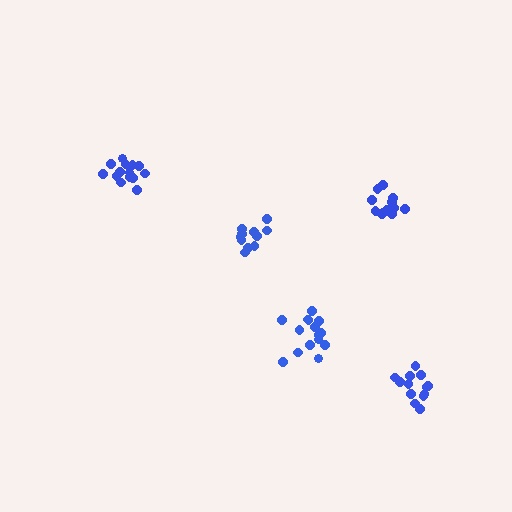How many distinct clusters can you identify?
There are 5 distinct clusters.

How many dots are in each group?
Group 1: 13 dots, Group 2: 15 dots, Group 3: 14 dots, Group 4: 11 dots, Group 5: 13 dots (66 total).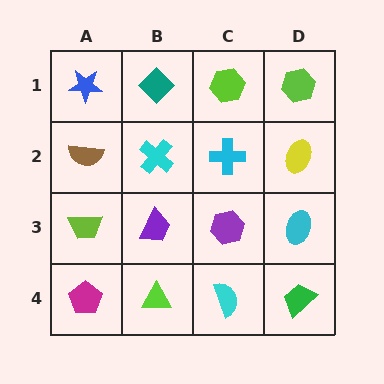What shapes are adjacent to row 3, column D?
A yellow ellipse (row 2, column D), a green trapezoid (row 4, column D), a purple hexagon (row 3, column C).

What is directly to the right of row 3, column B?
A purple hexagon.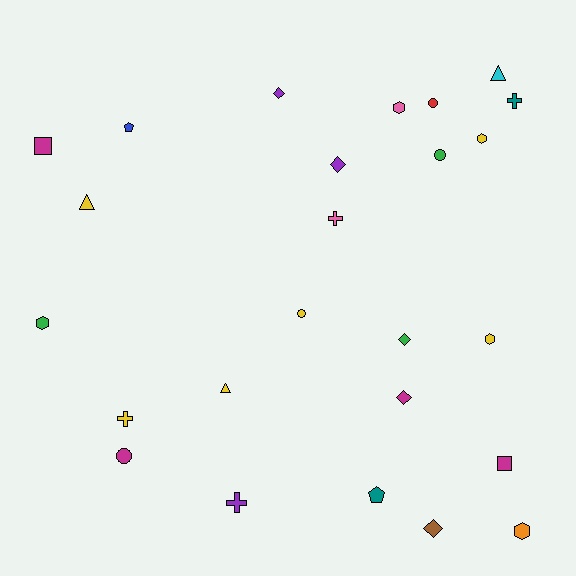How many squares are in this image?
There are 2 squares.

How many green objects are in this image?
There are 3 green objects.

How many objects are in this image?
There are 25 objects.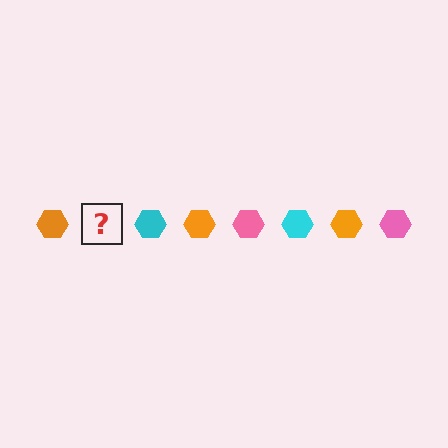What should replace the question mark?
The question mark should be replaced with a pink hexagon.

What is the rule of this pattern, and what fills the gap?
The rule is that the pattern cycles through orange, pink, cyan hexagons. The gap should be filled with a pink hexagon.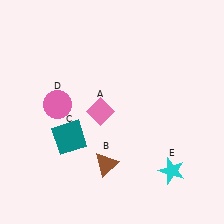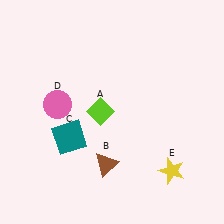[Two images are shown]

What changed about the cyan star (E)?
In Image 1, E is cyan. In Image 2, it changed to yellow.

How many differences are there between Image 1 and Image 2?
There are 2 differences between the two images.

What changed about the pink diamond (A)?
In Image 1, A is pink. In Image 2, it changed to lime.